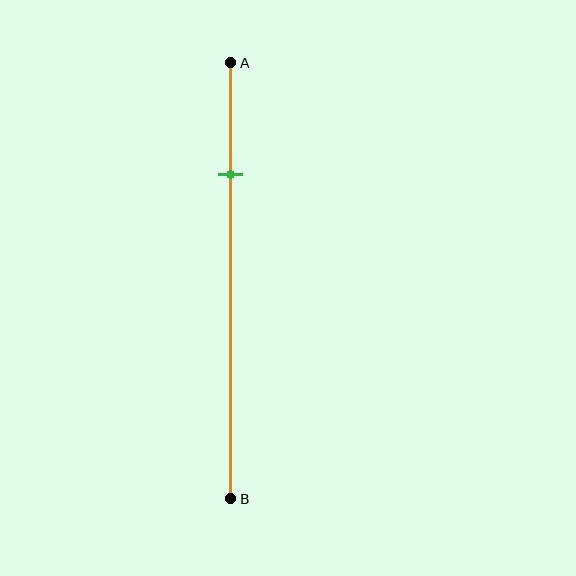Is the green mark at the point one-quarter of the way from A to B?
Yes, the mark is approximately at the one-quarter point.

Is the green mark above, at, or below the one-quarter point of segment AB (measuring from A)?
The green mark is approximately at the one-quarter point of segment AB.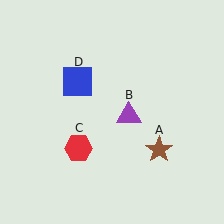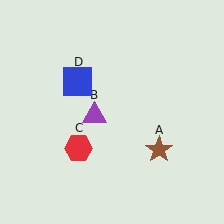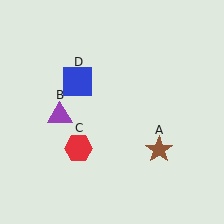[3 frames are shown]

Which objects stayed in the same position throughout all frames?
Brown star (object A) and red hexagon (object C) and blue square (object D) remained stationary.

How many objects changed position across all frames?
1 object changed position: purple triangle (object B).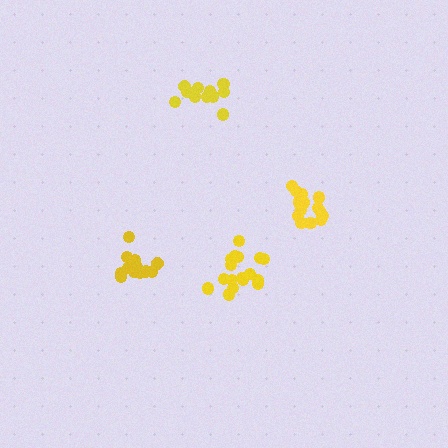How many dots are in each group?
Group 1: 13 dots, Group 2: 18 dots, Group 3: 15 dots, Group 4: 15 dots (61 total).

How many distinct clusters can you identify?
There are 4 distinct clusters.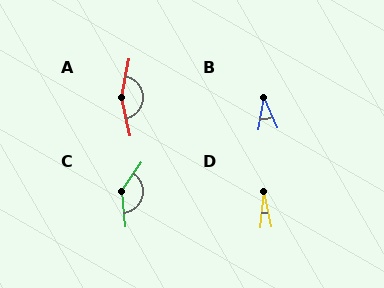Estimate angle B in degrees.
Approximately 33 degrees.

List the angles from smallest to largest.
D (18°), B (33°), C (140°), A (157°).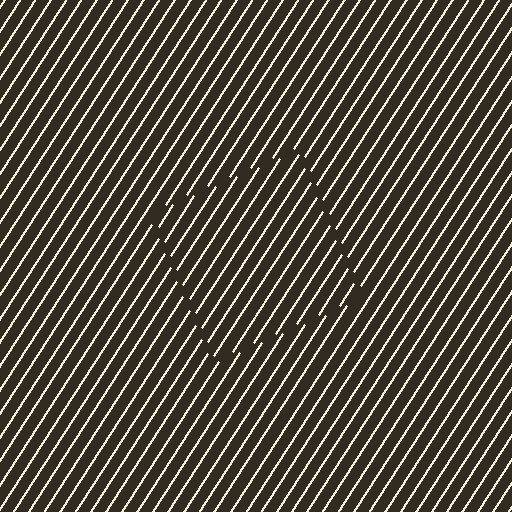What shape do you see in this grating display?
An illusory square. The interior of the shape contains the same grating, shifted by half a period — the contour is defined by the phase discontinuity where line-ends from the inner and outer gratings abut.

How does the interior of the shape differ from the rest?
The interior of the shape contains the same grating, shifted by half a period — the contour is defined by the phase discontinuity where line-ends from the inner and outer gratings abut.